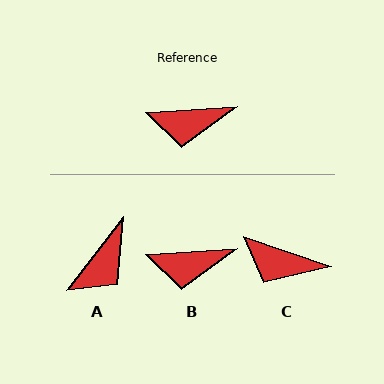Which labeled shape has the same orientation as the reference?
B.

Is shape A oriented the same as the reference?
No, it is off by about 49 degrees.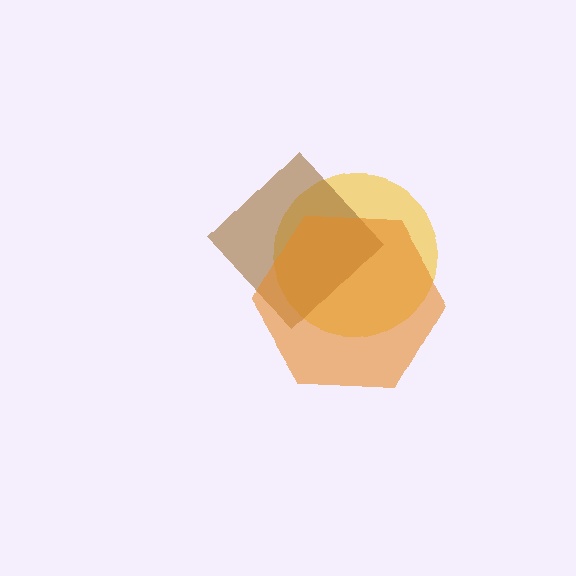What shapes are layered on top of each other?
The layered shapes are: a yellow circle, a brown diamond, an orange hexagon.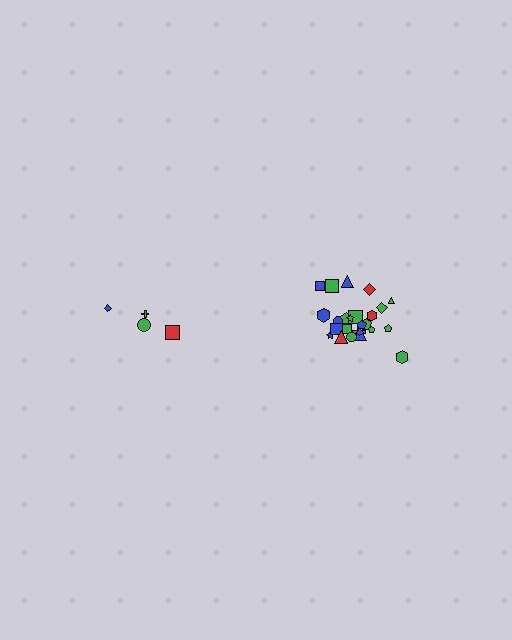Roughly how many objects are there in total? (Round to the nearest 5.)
Roughly 30 objects in total.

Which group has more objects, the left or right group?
The right group.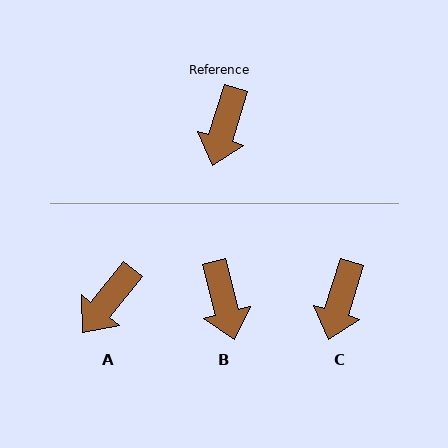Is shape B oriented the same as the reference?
No, it is off by about 31 degrees.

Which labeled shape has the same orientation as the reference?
C.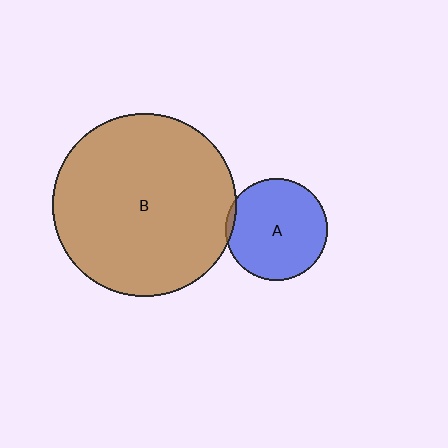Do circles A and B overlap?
Yes.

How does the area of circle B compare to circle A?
Approximately 3.3 times.